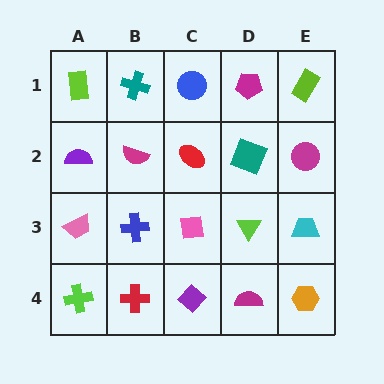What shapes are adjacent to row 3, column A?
A purple semicircle (row 2, column A), a lime cross (row 4, column A), a blue cross (row 3, column B).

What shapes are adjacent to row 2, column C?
A blue circle (row 1, column C), a pink square (row 3, column C), a magenta semicircle (row 2, column B), a teal square (row 2, column D).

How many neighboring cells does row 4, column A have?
2.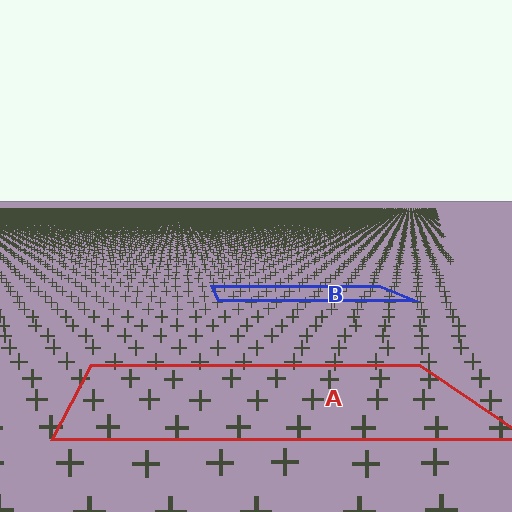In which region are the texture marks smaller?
The texture marks are smaller in region B, because it is farther away.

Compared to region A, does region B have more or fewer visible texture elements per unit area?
Region B has more texture elements per unit area — they are packed more densely because it is farther away.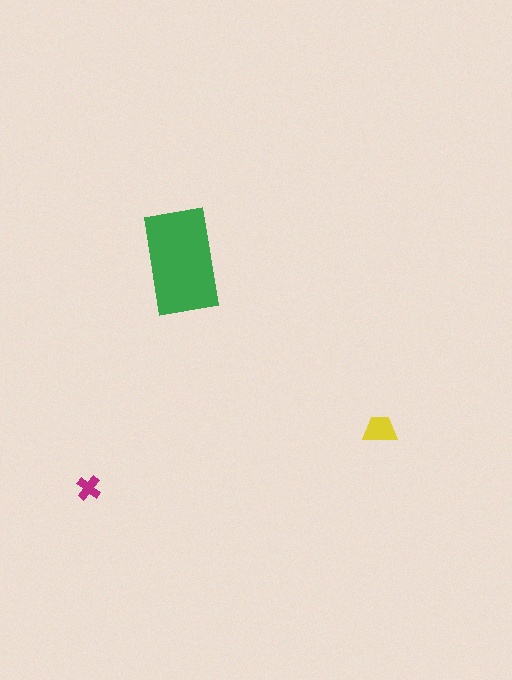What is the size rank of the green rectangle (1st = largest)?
1st.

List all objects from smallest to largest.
The magenta cross, the yellow trapezoid, the green rectangle.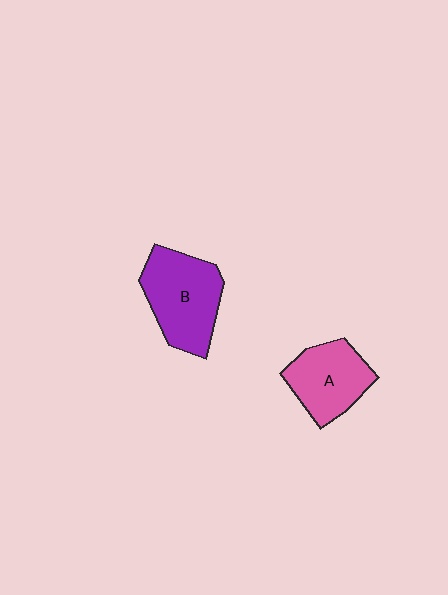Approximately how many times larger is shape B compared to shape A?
Approximately 1.3 times.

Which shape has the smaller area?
Shape A (pink).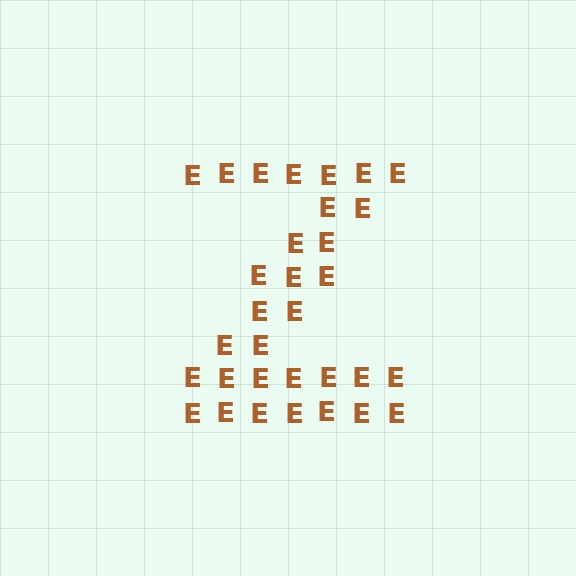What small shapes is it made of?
It is made of small letter E's.